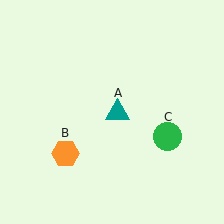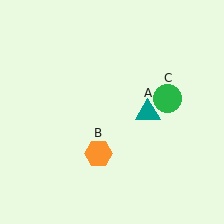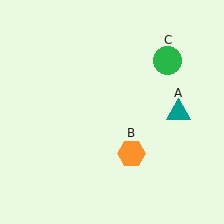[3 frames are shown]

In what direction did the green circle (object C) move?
The green circle (object C) moved up.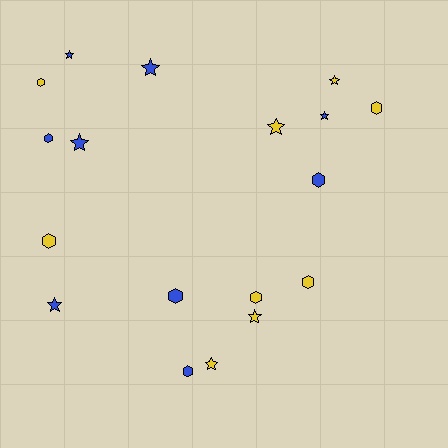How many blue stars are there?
There are 5 blue stars.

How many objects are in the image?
There are 18 objects.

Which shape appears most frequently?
Star, with 9 objects.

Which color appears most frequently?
Yellow, with 9 objects.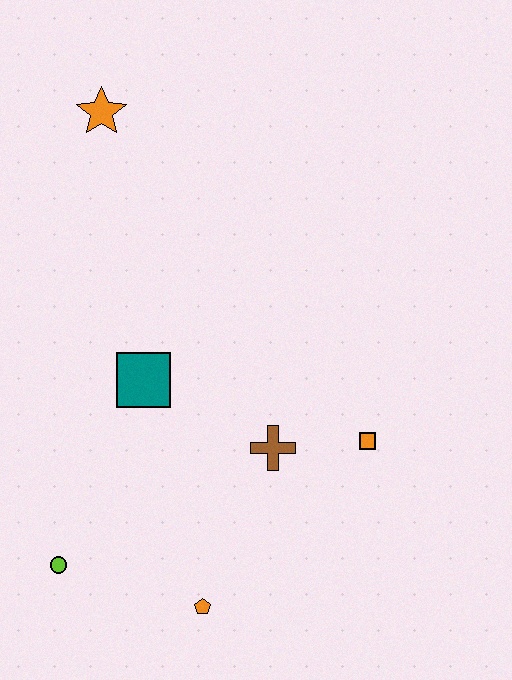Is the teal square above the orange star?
No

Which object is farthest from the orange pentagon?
The orange star is farthest from the orange pentagon.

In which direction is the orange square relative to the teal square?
The orange square is to the right of the teal square.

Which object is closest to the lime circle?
The orange pentagon is closest to the lime circle.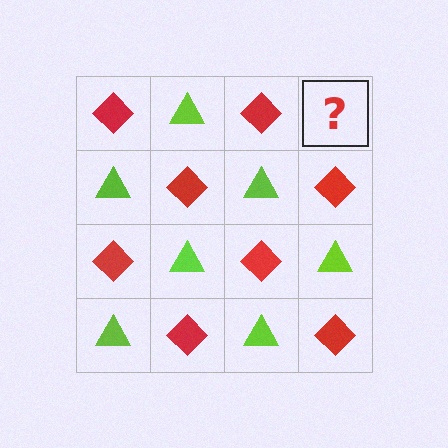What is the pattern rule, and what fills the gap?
The rule is that it alternates red diamond and lime triangle in a checkerboard pattern. The gap should be filled with a lime triangle.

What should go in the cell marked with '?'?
The missing cell should contain a lime triangle.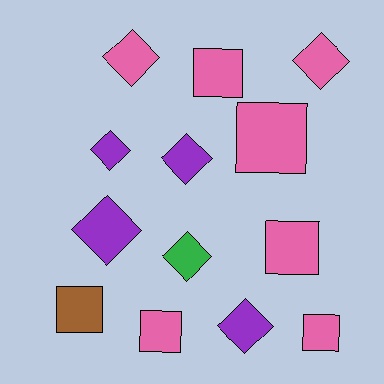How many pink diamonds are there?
There are 2 pink diamonds.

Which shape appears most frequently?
Diamond, with 7 objects.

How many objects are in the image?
There are 13 objects.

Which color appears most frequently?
Pink, with 7 objects.